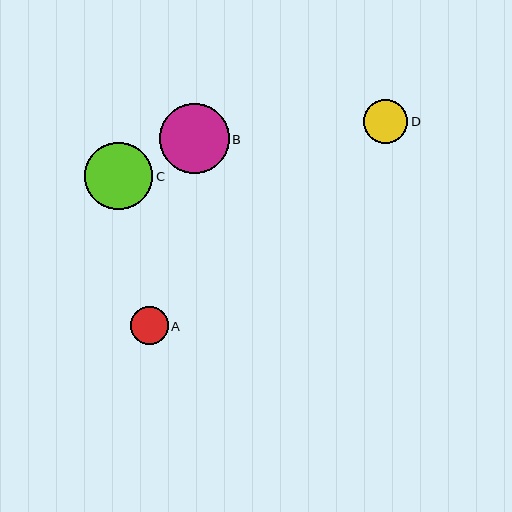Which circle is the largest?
Circle B is the largest with a size of approximately 70 pixels.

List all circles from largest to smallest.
From largest to smallest: B, C, D, A.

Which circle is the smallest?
Circle A is the smallest with a size of approximately 38 pixels.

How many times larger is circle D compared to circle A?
Circle D is approximately 1.2 times the size of circle A.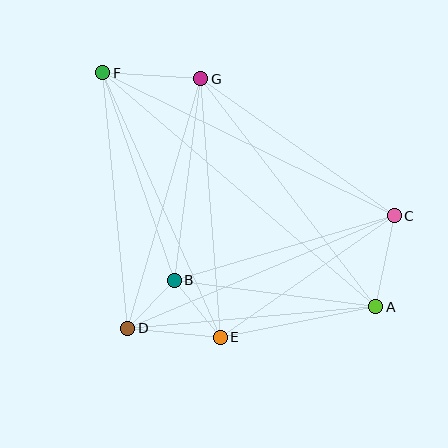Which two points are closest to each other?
Points B and D are closest to each other.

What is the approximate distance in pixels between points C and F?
The distance between C and F is approximately 325 pixels.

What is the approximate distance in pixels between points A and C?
The distance between A and C is approximately 93 pixels.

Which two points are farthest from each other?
Points A and F are farthest from each other.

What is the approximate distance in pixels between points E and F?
The distance between E and F is approximately 289 pixels.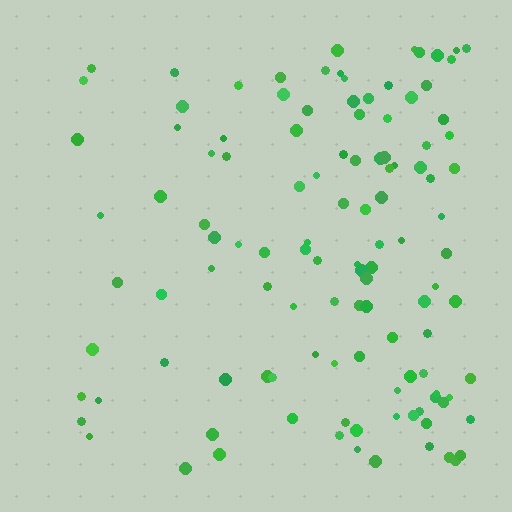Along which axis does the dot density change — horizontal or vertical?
Horizontal.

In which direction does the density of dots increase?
From left to right, with the right side densest.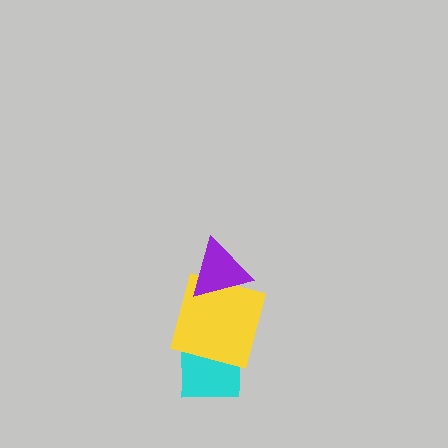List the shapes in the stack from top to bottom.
From top to bottom: the purple triangle, the yellow square, the cyan square.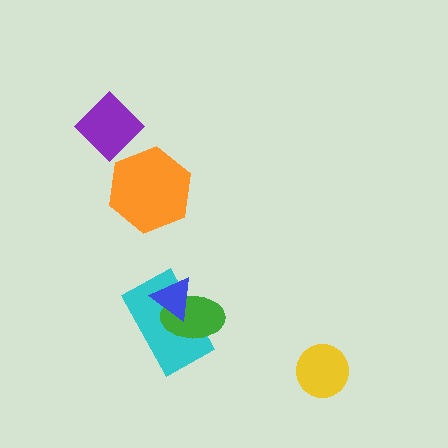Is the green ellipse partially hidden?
Yes, it is partially covered by another shape.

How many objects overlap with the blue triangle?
2 objects overlap with the blue triangle.